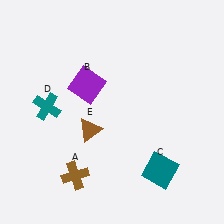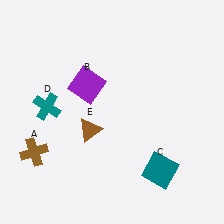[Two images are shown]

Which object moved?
The brown cross (A) moved left.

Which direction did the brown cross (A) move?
The brown cross (A) moved left.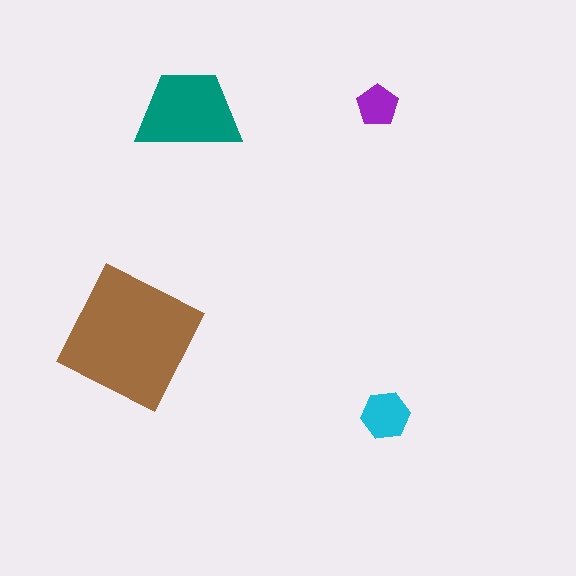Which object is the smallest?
The purple pentagon.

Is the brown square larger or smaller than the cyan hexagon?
Larger.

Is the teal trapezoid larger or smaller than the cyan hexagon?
Larger.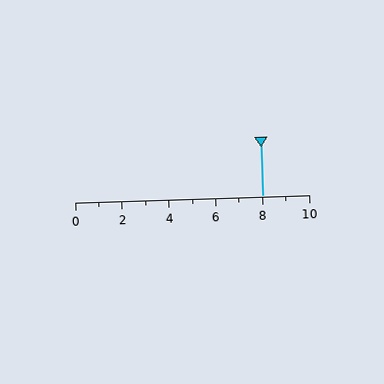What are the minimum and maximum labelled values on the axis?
The axis runs from 0 to 10.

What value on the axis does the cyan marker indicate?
The marker indicates approximately 8.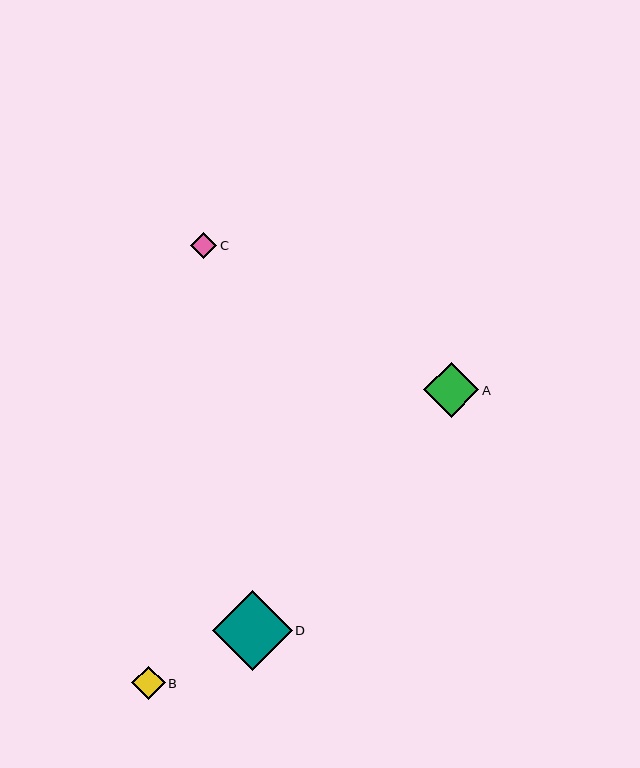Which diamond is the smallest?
Diamond C is the smallest with a size of approximately 26 pixels.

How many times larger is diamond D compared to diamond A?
Diamond D is approximately 1.4 times the size of diamond A.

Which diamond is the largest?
Diamond D is the largest with a size of approximately 80 pixels.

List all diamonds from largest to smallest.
From largest to smallest: D, A, B, C.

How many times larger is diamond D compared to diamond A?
Diamond D is approximately 1.4 times the size of diamond A.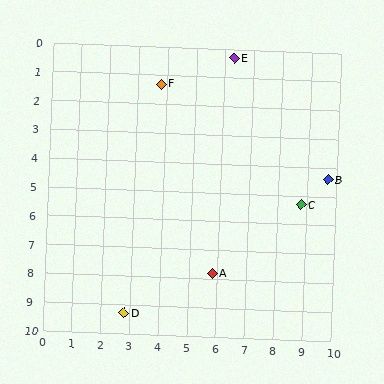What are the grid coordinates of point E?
Point E is at approximately (6.3, 0.3).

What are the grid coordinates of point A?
Point A is at approximately (5.8, 7.8).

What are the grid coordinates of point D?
Point D is at approximately (2.8, 9.3).